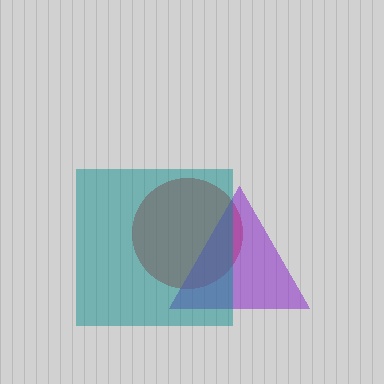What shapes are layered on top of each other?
The layered shapes are: a red circle, a purple triangle, a teal square.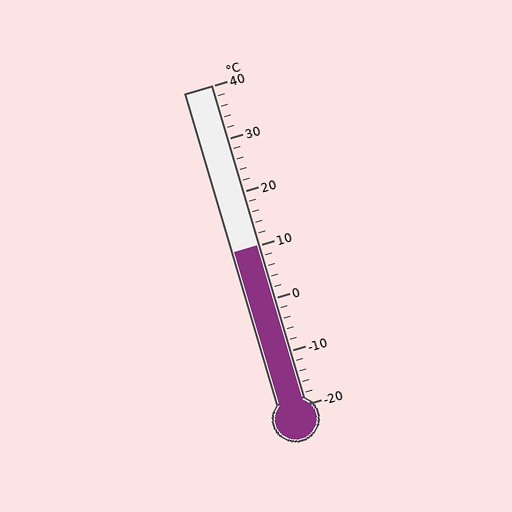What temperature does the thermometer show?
The thermometer shows approximately 10°C.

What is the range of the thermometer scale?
The thermometer scale ranges from -20°C to 40°C.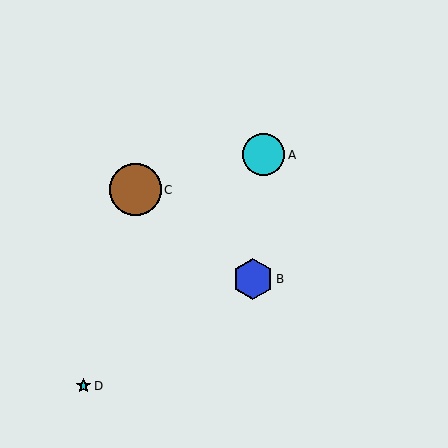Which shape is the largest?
The brown circle (labeled C) is the largest.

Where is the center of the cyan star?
The center of the cyan star is at (84, 386).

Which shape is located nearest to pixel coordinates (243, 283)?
The blue hexagon (labeled B) at (253, 279) is nearest to that location.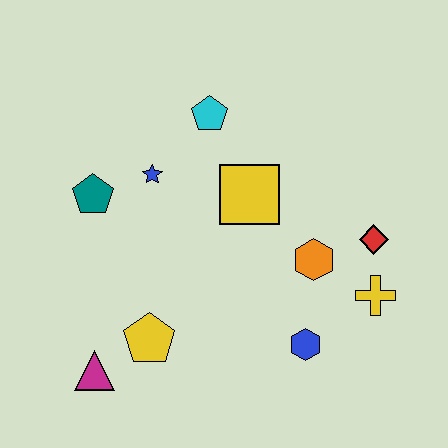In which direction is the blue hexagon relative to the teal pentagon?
The blue hexagon is to the right of the teal pentagon.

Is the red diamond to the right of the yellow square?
Yes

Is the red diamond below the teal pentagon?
Yes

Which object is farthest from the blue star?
The yellow cross is farthest from the blue star.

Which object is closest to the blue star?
The teal pentagon is closest to the blue star.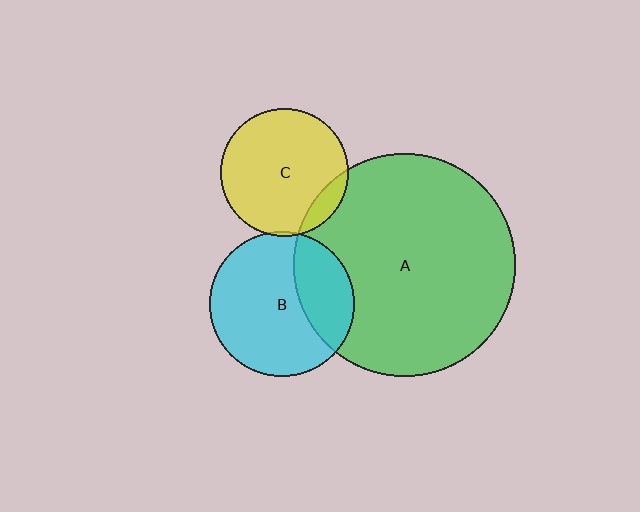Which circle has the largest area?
Circle A (green).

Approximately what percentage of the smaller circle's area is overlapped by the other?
Approximately 30%.